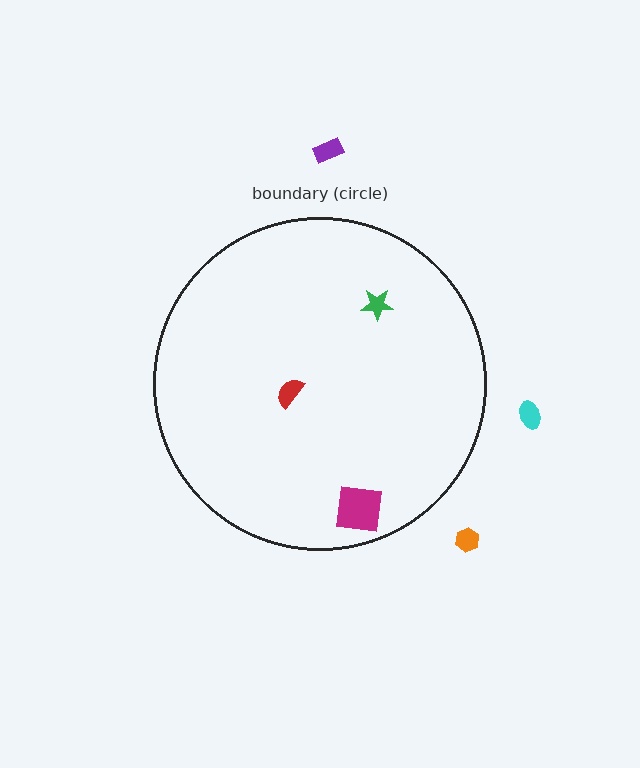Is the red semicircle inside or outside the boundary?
Inside.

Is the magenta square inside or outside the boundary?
Inside.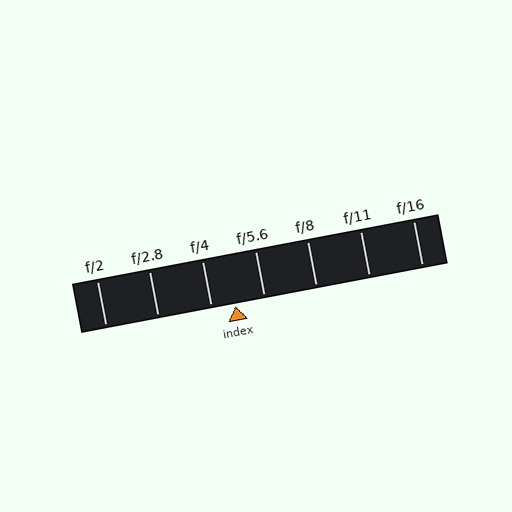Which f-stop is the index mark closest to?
The index mark is closest to f/4.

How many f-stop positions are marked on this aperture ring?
There are 7 f-stop positions marked.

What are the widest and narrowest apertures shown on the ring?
The widest aperture shown is f/2 and the narrowest is f/16.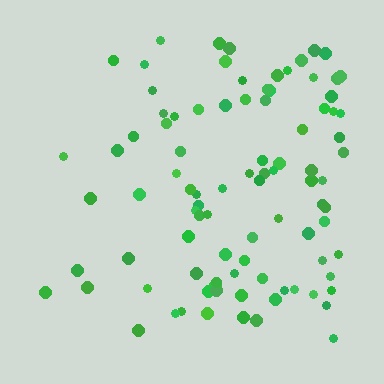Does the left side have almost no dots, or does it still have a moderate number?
Still a moderate number, just noticeably fewer than the right.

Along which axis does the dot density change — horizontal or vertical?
Horizontal.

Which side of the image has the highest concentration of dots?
The right.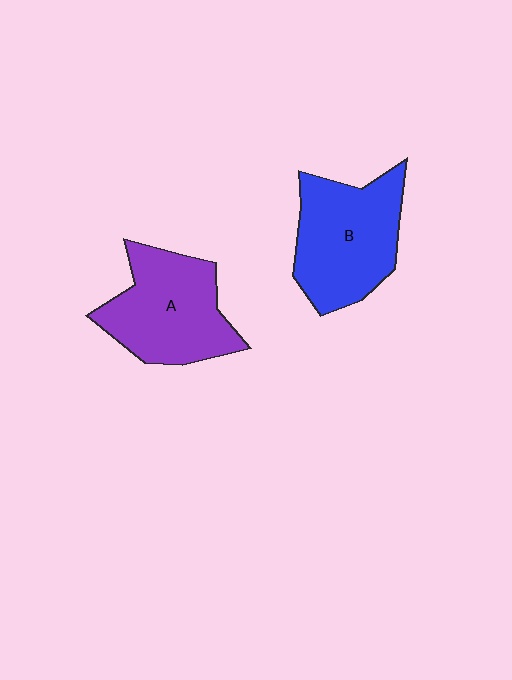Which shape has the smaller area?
Shape A (purple).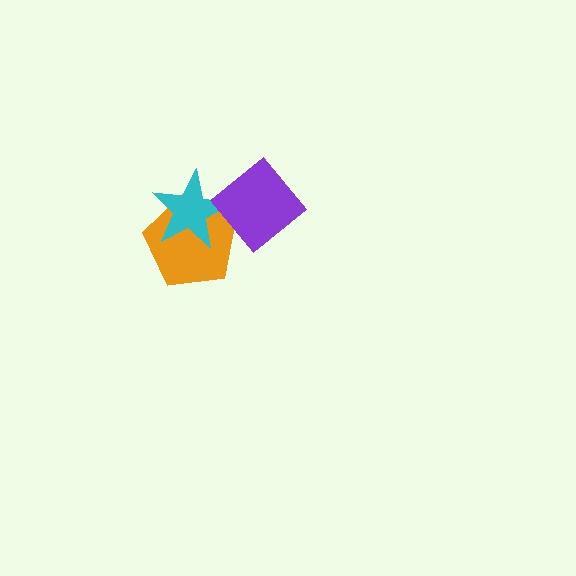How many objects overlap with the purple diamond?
1 object overlaps with the purple diamond.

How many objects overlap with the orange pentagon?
1 object overlaps with the orange pentagon.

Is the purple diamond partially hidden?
No, no other shape covers it.